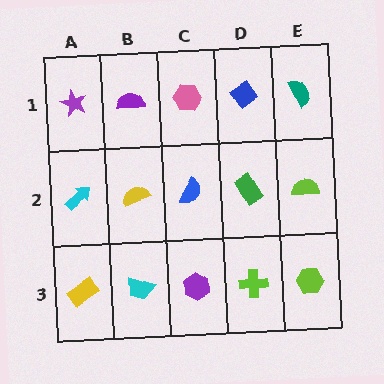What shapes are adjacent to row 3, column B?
A yellow semicircle (row 2, column B), a yellow rectangle (row 3, column A), a purple hexagon (row 3, column C).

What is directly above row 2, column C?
A pink hexagon.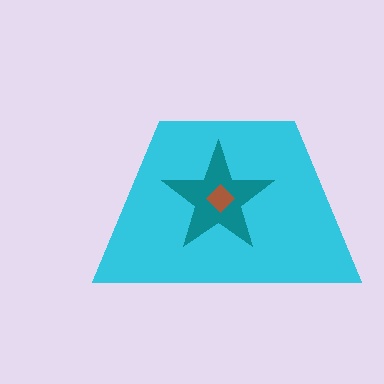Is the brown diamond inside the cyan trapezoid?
Yes.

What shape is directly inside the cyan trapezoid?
The teal star.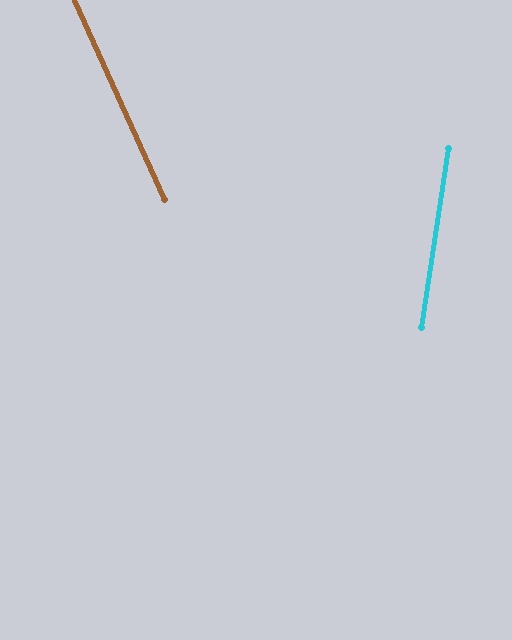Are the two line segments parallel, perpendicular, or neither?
Neither parallel nor perpendicular — they differ by about 33°.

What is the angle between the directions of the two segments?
Approximately 33 degrees.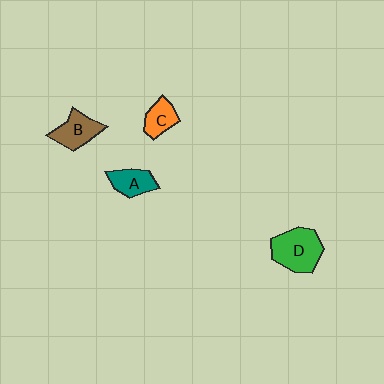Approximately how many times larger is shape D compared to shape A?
Approximately 1.7 times.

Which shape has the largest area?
Shape D (green).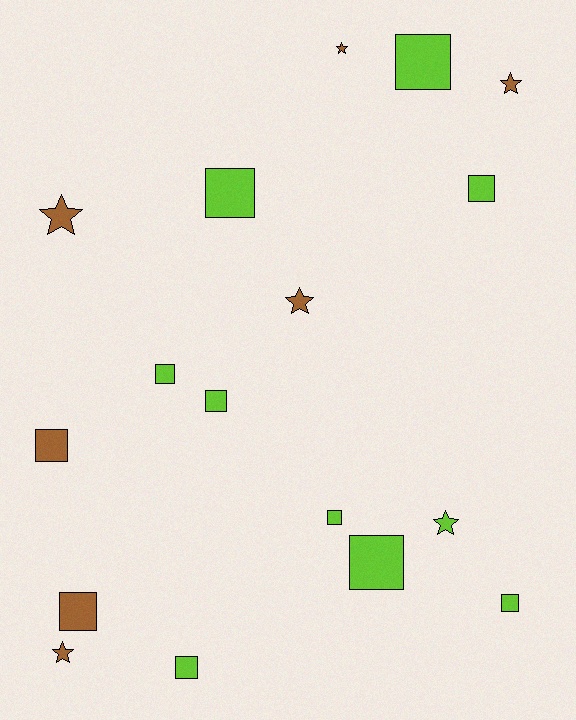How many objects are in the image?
There are 17 objects.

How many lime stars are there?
There is 1 lime star.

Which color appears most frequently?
Lime, with 10 objects.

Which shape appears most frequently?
Square, with 11 objects.